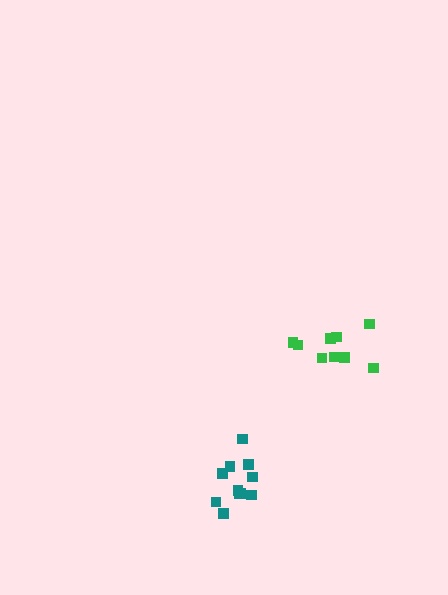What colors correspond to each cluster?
The clusters are colored: green, teal.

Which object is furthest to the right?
The green cluster is rightmost.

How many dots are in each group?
Group 1: 9 dots, Group 2: 11 dots (20 total).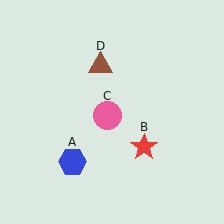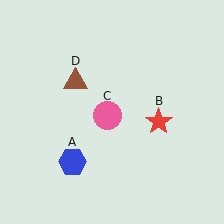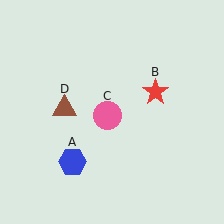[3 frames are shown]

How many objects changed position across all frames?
2 objects changed position: red star (object B), brown triangle (object D).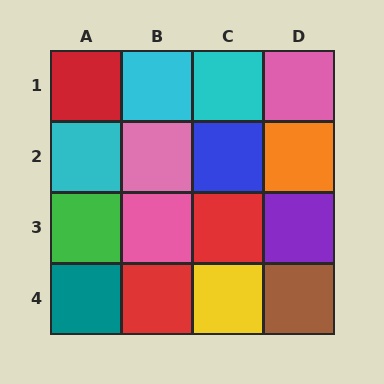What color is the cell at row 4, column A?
Teal.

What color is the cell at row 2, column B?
Pink.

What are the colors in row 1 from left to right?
Red, cyan, cyan, pink.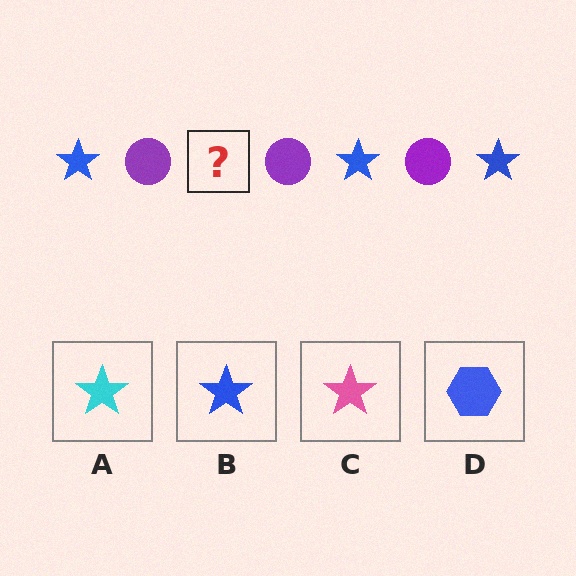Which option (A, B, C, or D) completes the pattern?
B.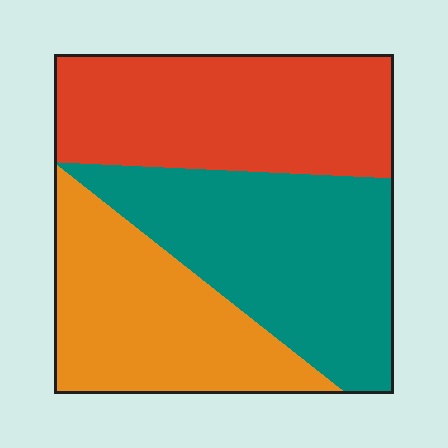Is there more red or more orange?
Red.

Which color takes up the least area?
Orange, at roughly 30%.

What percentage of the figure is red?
Red covers around 35% of the figure.